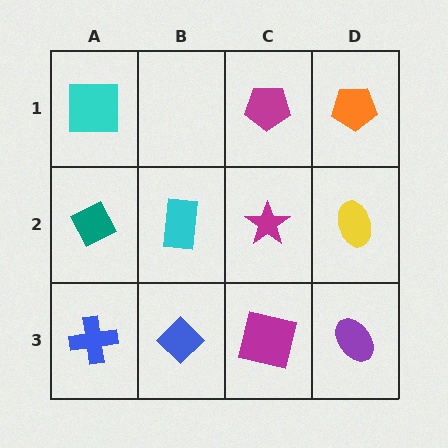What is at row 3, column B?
A blue diamond.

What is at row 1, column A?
A cyan square.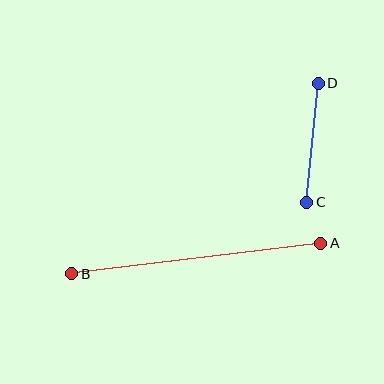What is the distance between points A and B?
The distance is approximately 251 pixels.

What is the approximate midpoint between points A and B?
The midpoint is at approximately (196, 259) pixels.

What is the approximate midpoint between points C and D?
The midpoint is at approximately (312, 143) pixels.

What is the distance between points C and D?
The distance is approximately 120 pixels.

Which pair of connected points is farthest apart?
Points A and B are farthest apart.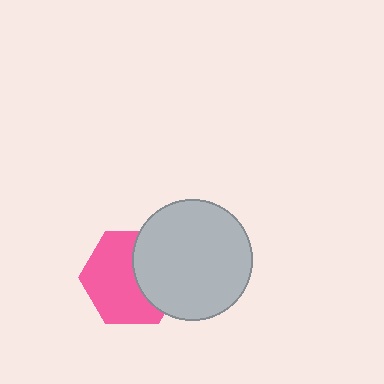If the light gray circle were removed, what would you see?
You would see the complete pink hexagon.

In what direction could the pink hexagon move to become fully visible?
The pink hexagon could move left. That would shift it out from behind the light gray circle entirely.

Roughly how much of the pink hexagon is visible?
About half of it is visible (roughly 61%).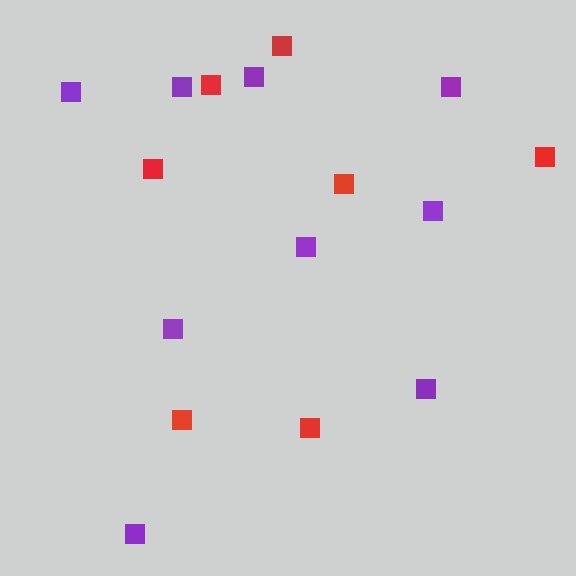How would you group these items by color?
There are 2 groups: one group of purple squares (9) and one group of red squares (7).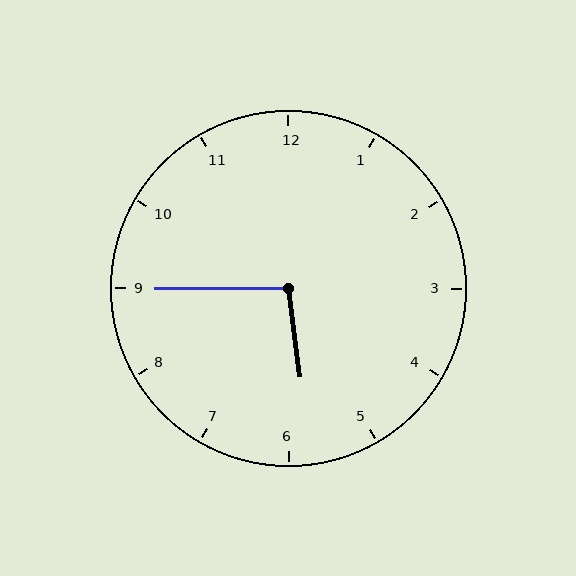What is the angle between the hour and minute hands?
Approximately 98 degrees.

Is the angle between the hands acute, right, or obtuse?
It is obtuse.